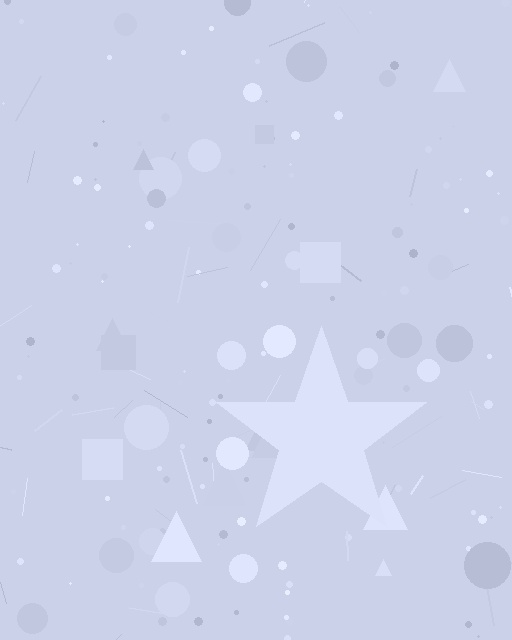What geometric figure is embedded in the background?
A star is embedded in the background.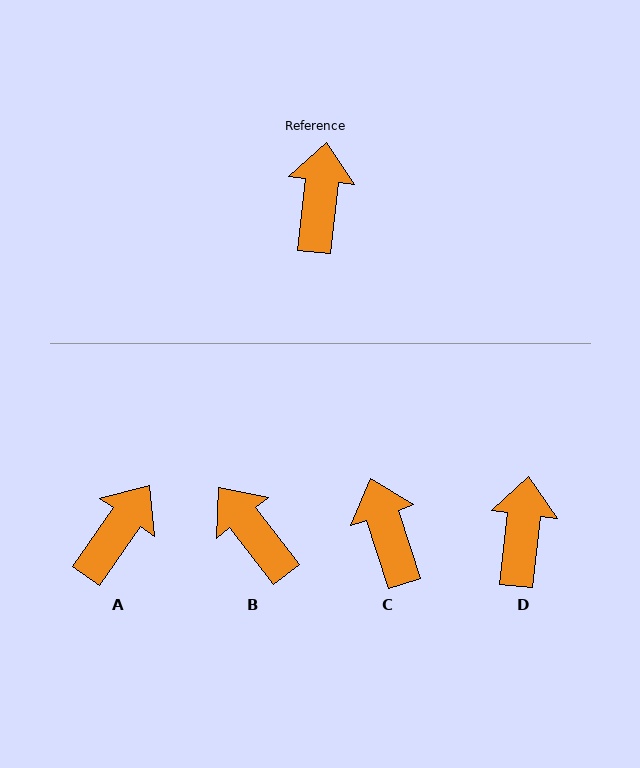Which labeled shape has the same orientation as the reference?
D.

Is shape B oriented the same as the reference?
No, it is off by about 44 degrees.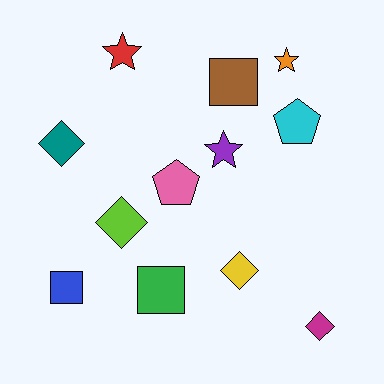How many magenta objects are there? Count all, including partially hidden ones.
There is 1 magenta object.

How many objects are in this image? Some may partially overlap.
There are 12 objects.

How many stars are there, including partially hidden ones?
There are 3 stars.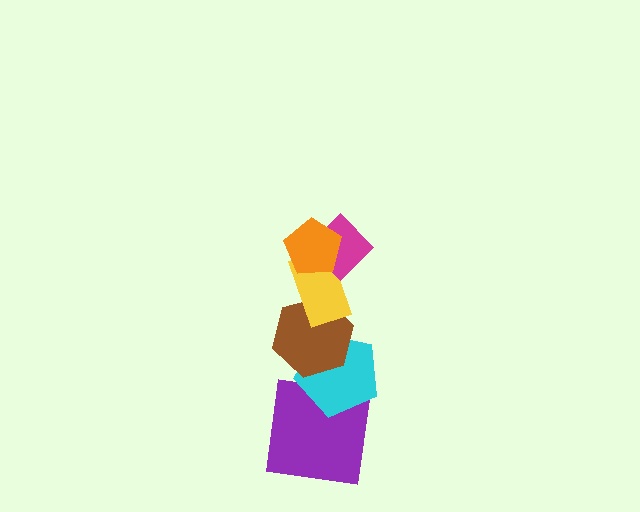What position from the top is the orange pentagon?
The orange pentagon is 1st from the top.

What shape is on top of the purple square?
The cyan pentagon is on top of the purple square.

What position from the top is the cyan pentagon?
The cyan pentagon is 5th from the top.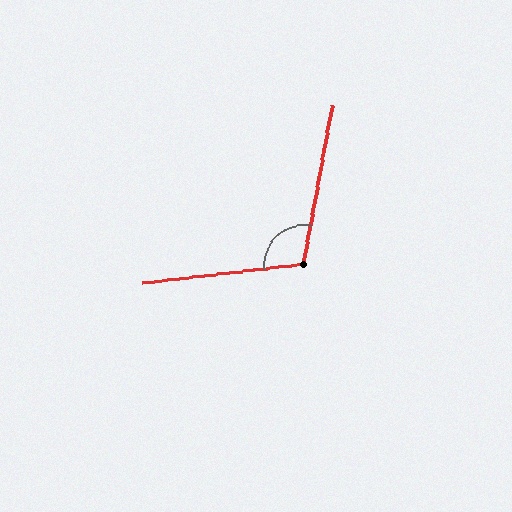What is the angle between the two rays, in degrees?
Approximately 106 degrees.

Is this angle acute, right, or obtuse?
It is obtuse.